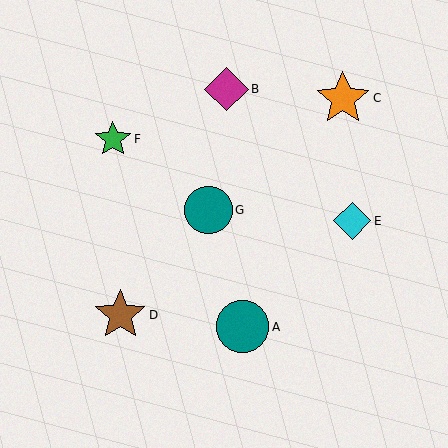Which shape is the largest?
The orange star (labeled C) is the largest.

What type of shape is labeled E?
Shape E is a cyan diamond.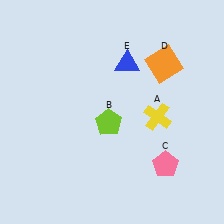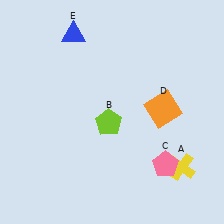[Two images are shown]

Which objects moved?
The objects that moved are: the yellow cross (A), the orange square (D), the blue triangle (E).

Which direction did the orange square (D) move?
The orange square (D) moved down.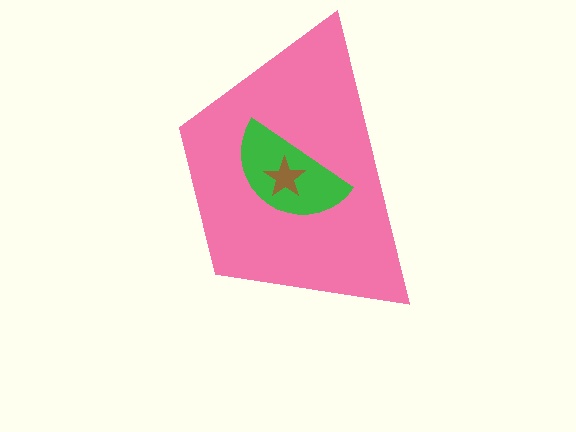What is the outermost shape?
The pink trapezoid.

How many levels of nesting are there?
3.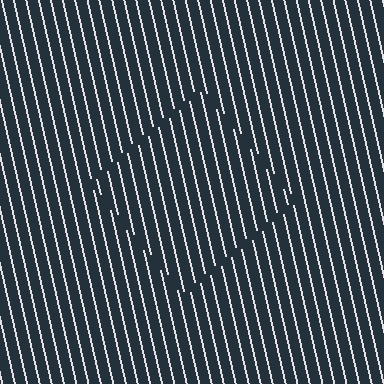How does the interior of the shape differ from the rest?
The interior of the shape contains the same grating, shifted by half a period — the contour is defined by the phase discontinuity where line-ends from the inner and outer gratings abut.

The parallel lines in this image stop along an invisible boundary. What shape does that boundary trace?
An illusory square. The interior of the shape contains the same grating, shifted by half a period — the contour is defined by the phase discontinuity where line-ends from the inner and outer gratings abut.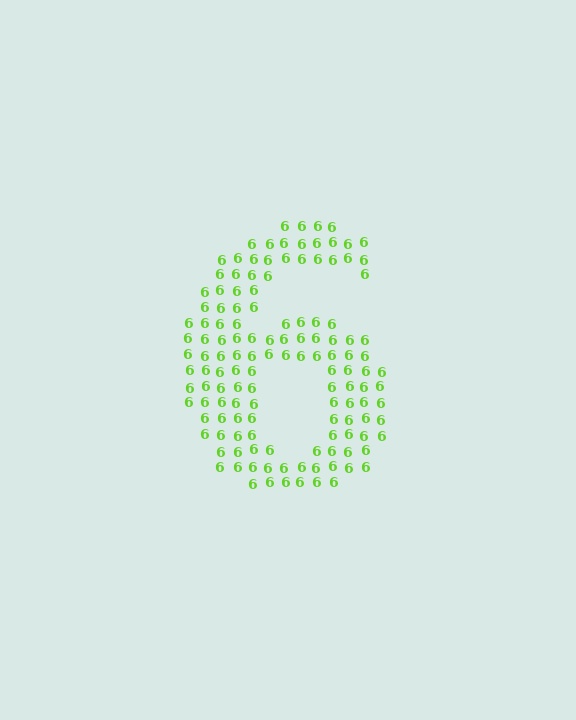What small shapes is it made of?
It is made of small digit 6's.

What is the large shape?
The large shape is the digit 6.